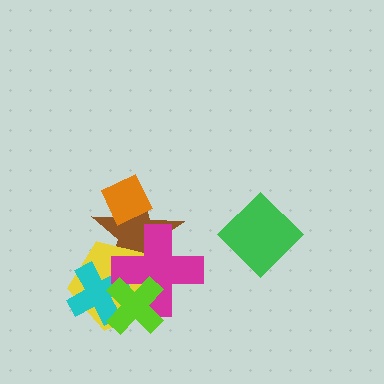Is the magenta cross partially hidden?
Yes, it is partially covered by another shape.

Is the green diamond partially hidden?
No, no other shape covers it.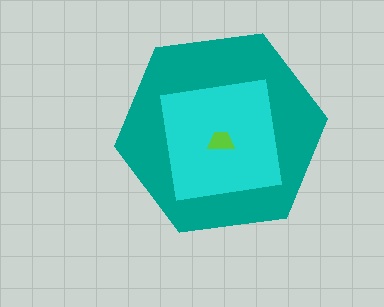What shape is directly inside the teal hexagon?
The cyan square.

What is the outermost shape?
The teal hexagon.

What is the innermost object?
The lime trapezoid.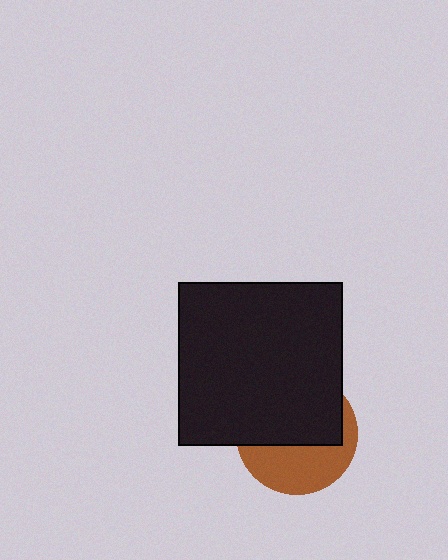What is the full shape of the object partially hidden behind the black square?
The partially hidden object is a brown circle.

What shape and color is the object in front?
The object in front is a black square.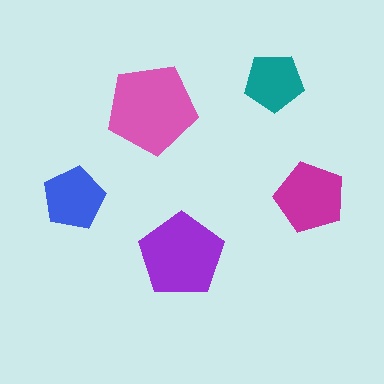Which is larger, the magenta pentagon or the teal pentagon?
The magenta one.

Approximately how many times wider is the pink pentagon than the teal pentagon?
About 1.5 times wider.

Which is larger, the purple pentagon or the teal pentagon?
The purple one.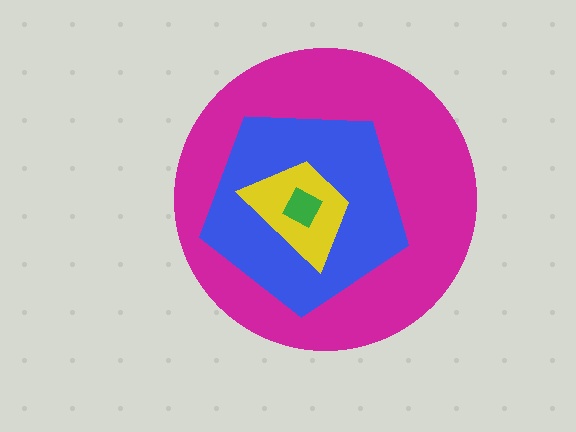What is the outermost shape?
The magenta circle.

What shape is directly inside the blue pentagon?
The yellow trapezoid.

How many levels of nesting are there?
4.